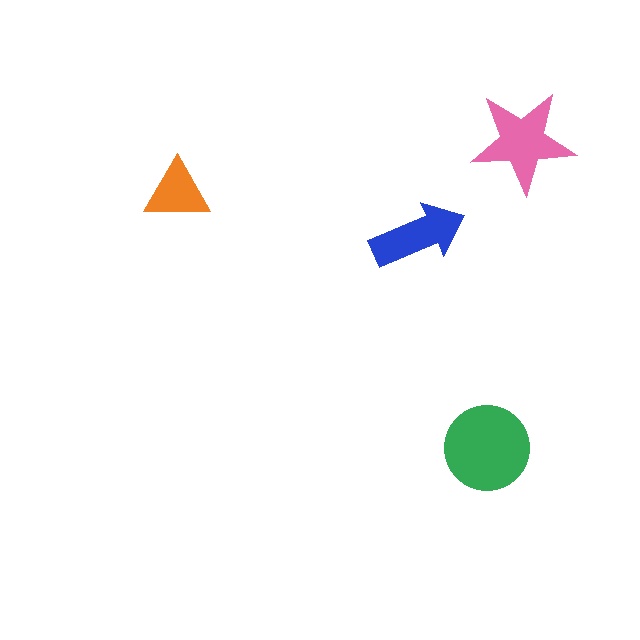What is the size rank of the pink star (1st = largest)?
2nd.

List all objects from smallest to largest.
The orange triangle, the blue arrow, the pink star, the green circle.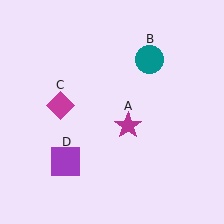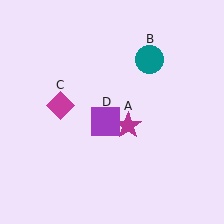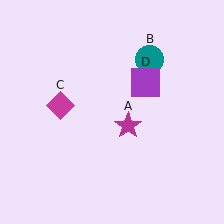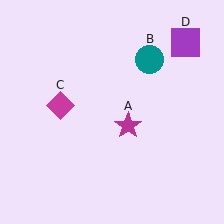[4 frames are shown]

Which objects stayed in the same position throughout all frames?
Magenta star (object A) and teal circle (object B) and magenta diamond (object C) remained stationary.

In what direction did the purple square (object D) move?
The purple square (object D) moved up and to the right.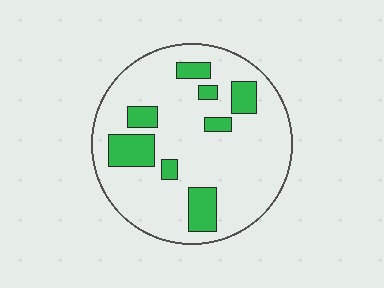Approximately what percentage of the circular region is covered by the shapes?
Approximately 20%.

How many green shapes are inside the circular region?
8.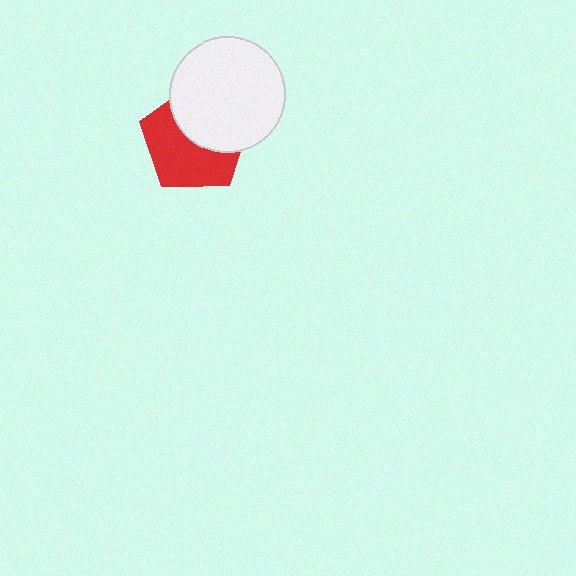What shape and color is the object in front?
The object in front is a white circle.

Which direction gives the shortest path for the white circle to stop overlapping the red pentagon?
Moving toward the upper-right gives the shortest separation.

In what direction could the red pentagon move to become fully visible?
The red pentagon could move toward the lower-left. That would shift it out from behind the white circle entirely.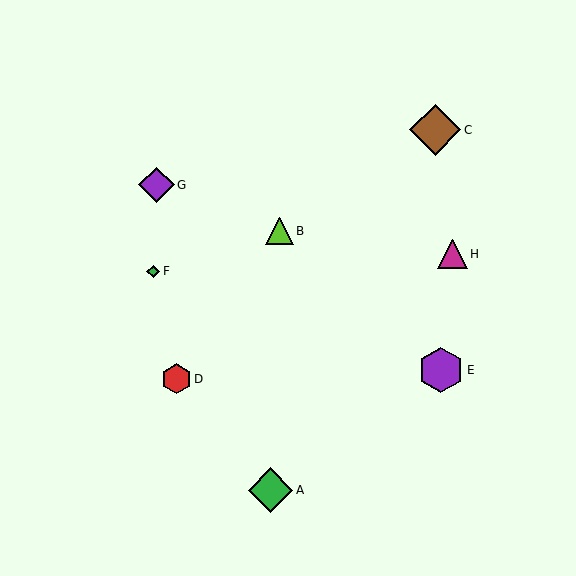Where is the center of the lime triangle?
The center of the lime triangle is at (280, 231).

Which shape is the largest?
The brown diamond (labeled C) is the largest.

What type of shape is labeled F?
Shape F is a green diamond.